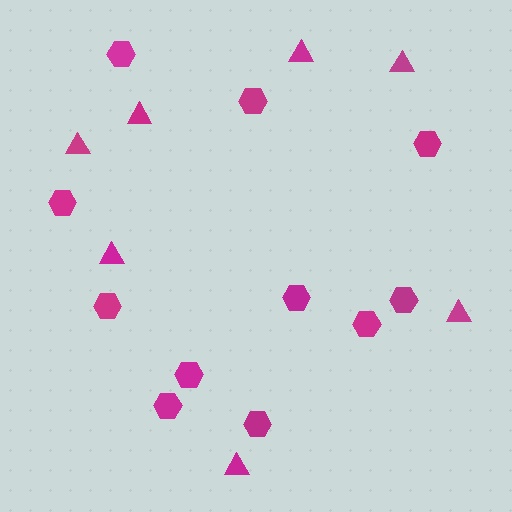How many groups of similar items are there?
There are 2 groups: one group of hexagons (11) and one group of triangles (7).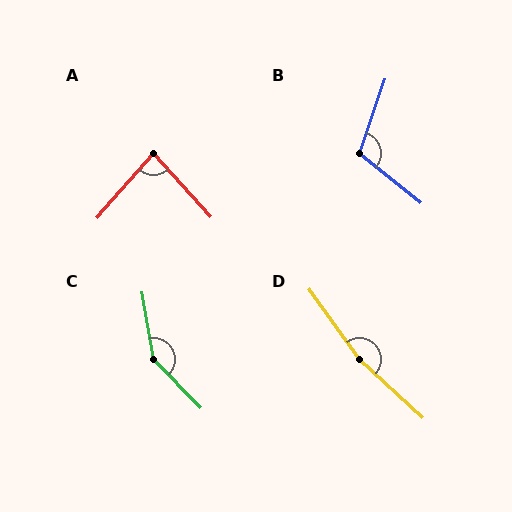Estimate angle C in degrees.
Approximately 145 degrees.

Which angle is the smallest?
A, at approximately 83 degrees.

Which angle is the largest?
D, at approximately 168 degrees.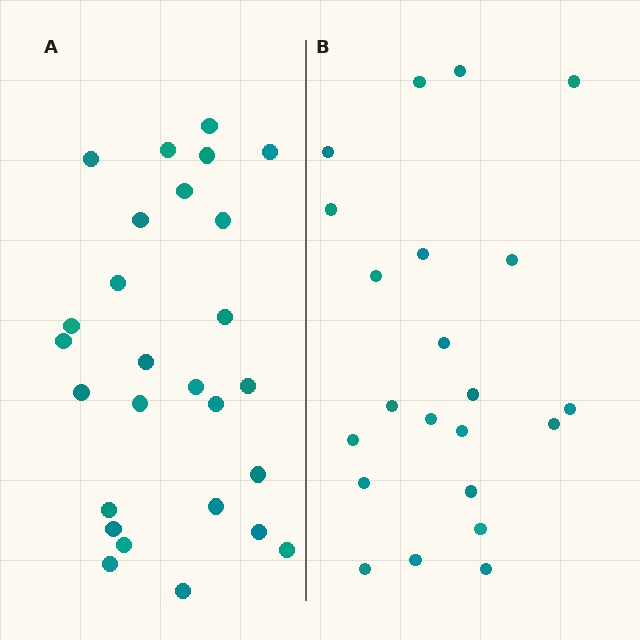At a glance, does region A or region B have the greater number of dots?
Region A (the left region) has more dots.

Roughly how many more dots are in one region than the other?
Region A has about 5 more dots than region B.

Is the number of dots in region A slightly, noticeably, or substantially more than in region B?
Region A has only slightly more — the two regions are fairly close. The ratio is roughly 1.2 to 1.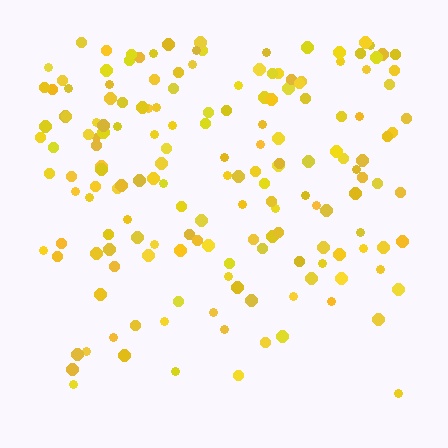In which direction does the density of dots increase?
From bottom to top, with the top side densest.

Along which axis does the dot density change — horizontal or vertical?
Vertical.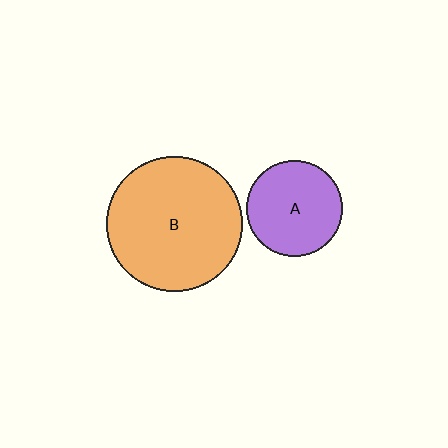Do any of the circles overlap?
No, none of the circles overlap.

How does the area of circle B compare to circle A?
Approximately 2.0 times.